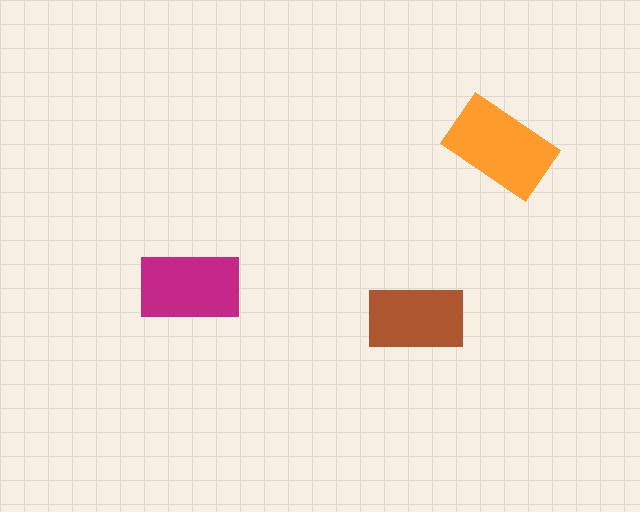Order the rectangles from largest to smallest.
the orange one, the magenta one, the brown one.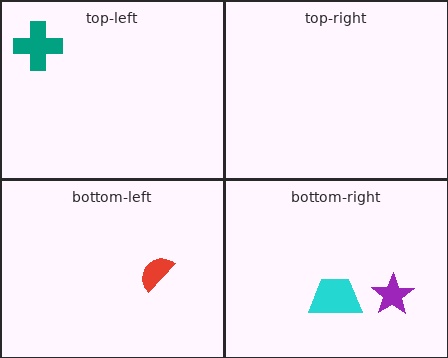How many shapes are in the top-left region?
1.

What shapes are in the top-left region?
The teal cross.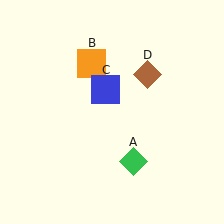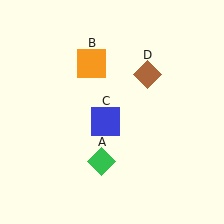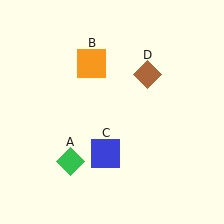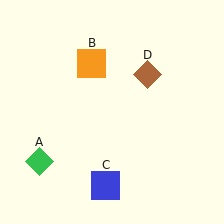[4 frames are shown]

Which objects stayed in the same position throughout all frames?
Orange square (object B) and brown diamond (object D) remained stationary.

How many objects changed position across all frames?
2 objects changed position: green diamond (object A), blue square (object C).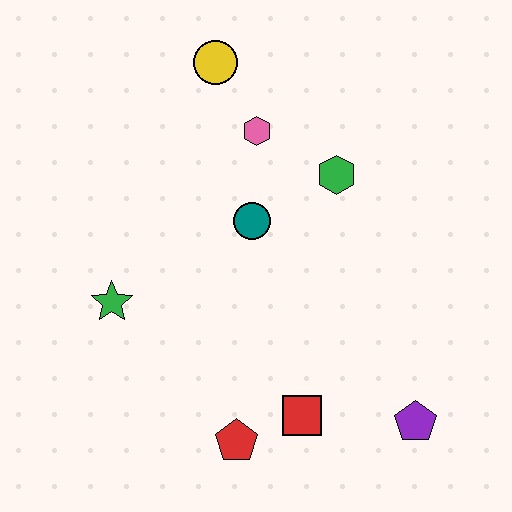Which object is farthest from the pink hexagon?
The purple pentagon is farthest from the pink hexagon.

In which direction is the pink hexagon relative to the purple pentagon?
The pink hexagon is above the purple pentagon.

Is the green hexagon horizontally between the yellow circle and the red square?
No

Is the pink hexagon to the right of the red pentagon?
Yes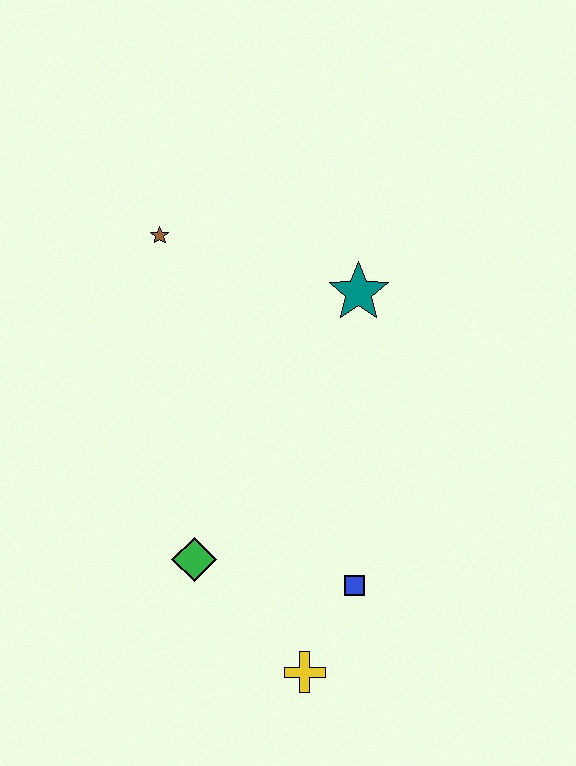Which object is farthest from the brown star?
The yellow cross is farthest from the brown star.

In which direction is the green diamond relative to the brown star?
The green diamond is below the brown star.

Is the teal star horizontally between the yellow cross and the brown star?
No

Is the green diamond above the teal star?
No